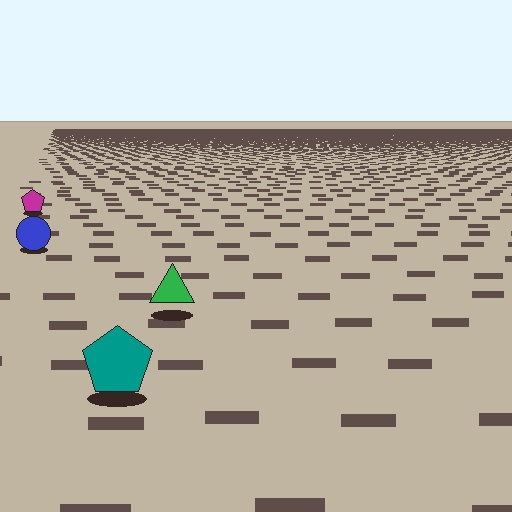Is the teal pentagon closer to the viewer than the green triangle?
Yes. The teal pentagon is closer — you can tell from the texture gradient: the ground texture is coarser near it.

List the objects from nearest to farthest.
From nearest to farthest: the teal pentagon, the green triangle, the blue circle, the magenta pentagon.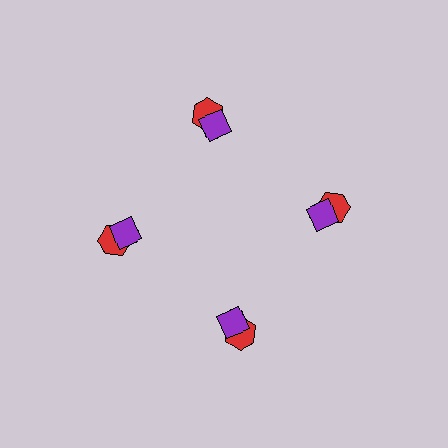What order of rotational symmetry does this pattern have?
This pattern has 4-fold rotational symmetry.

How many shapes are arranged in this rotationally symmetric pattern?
There are 8 shapes, arranged in 4 groups of 2.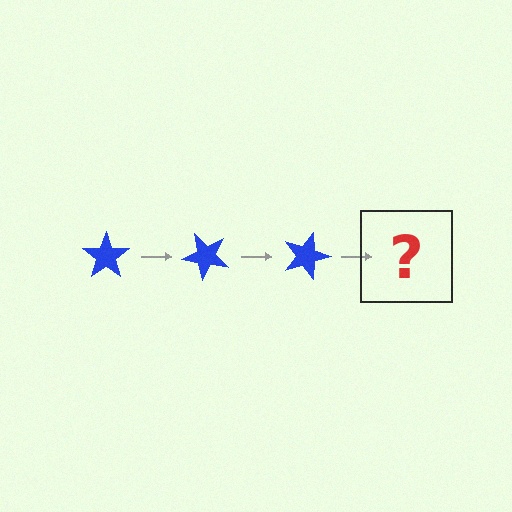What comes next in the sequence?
The next element should be a blue star rotated 135 degrees.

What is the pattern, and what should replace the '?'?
The pattern is that the star rotates 45 degrees each step. The '?' should be a blue star rotated 135 degrees.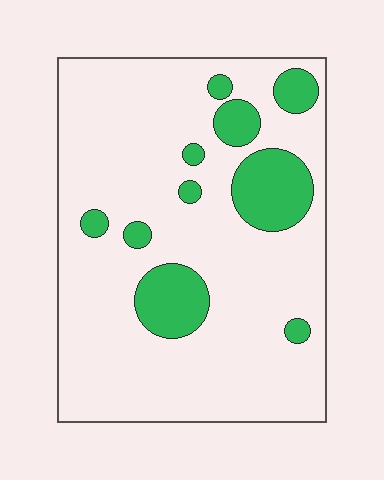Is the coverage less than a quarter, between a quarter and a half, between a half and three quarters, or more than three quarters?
Less than a quarter.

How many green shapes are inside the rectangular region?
10.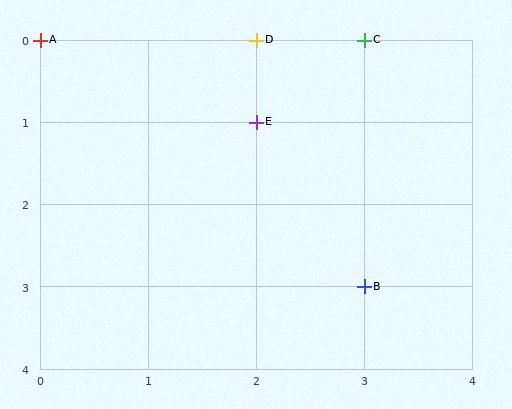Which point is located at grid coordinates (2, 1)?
Point E is at (2, 1).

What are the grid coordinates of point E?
Point E is at grid coordinates (2, 1).